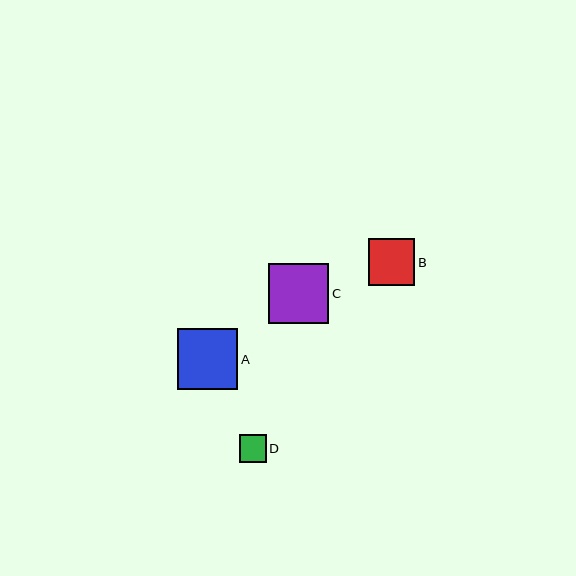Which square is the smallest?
Square D is the smallest with a size of approximately 27 pixels.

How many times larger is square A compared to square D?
Square A is approximately 2.2 times the size of square D.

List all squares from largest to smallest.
From largest to smallest: A, C, B, D.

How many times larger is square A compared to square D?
Square A is approximately 2.2 times the size of square D.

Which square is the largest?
Square A is the largest with a size of approximately 61 pixels.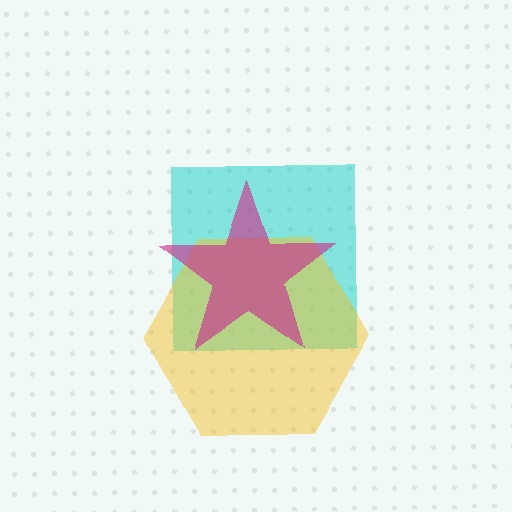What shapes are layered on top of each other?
The layered shapes are: a cyan square, a yellow hexagon, a magenta star.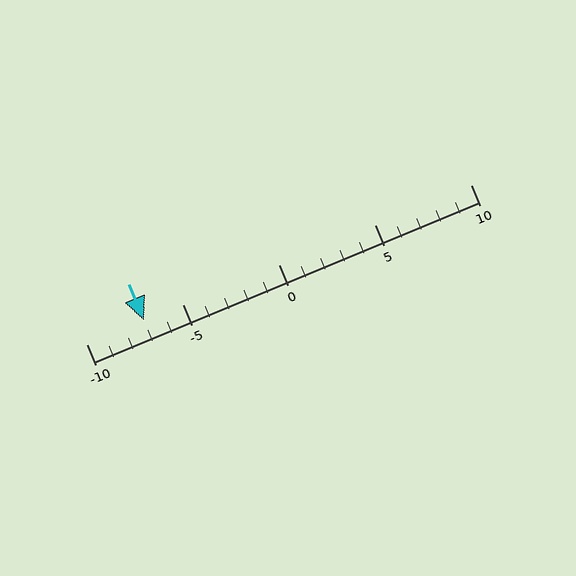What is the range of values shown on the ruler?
The ruler shows values from -10 to 10.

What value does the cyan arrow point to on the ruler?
The cyan arrow points to approximately -7.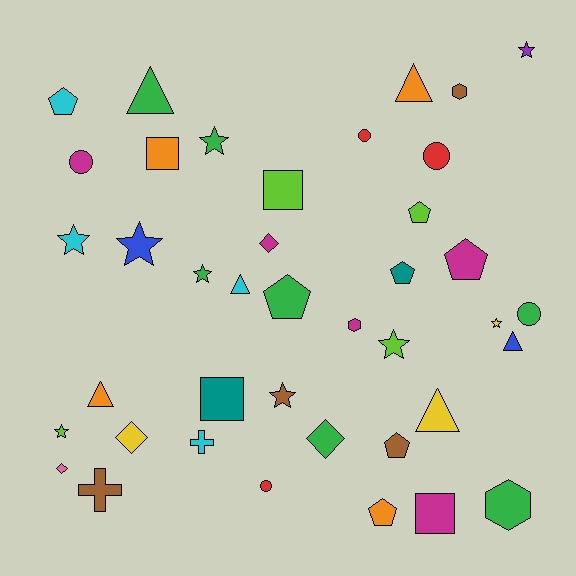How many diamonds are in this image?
There are 4 diamonds.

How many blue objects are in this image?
There are 2 blue objects.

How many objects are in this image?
There are 40 objects.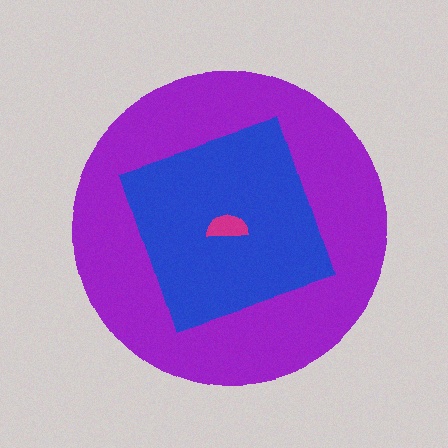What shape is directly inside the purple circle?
The blue square.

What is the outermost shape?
The purple circle.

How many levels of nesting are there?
3.